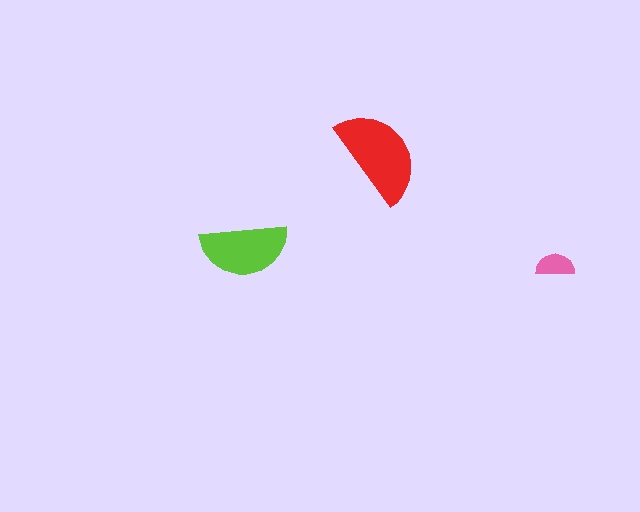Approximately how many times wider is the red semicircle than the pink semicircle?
About 2.5 times wider.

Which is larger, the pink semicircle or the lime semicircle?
The lime one.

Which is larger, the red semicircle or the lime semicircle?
The red one.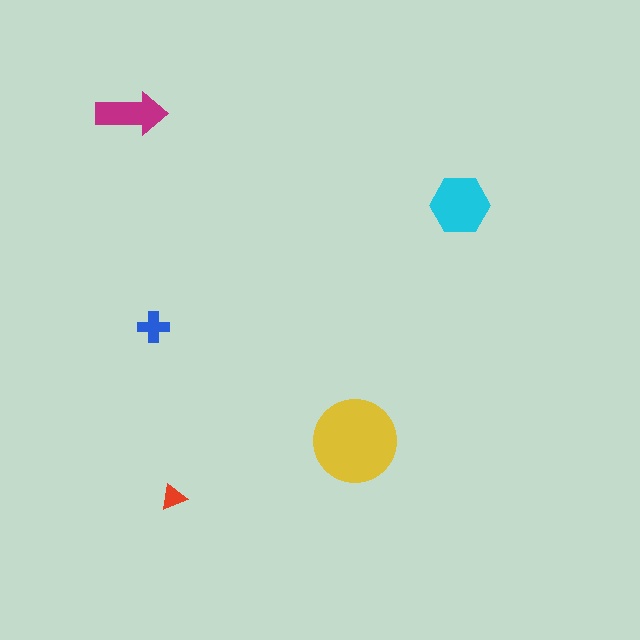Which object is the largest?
The yellow circle.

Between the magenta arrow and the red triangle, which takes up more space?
The magenta arrow.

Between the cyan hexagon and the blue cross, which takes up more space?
The cyan hexagon.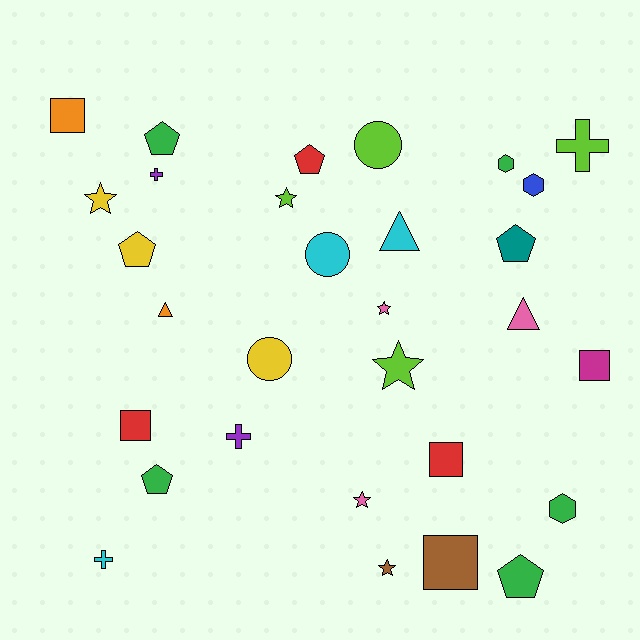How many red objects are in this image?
There are 3 red objects.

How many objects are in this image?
There are 30 objects.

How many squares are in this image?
There are 5 squares.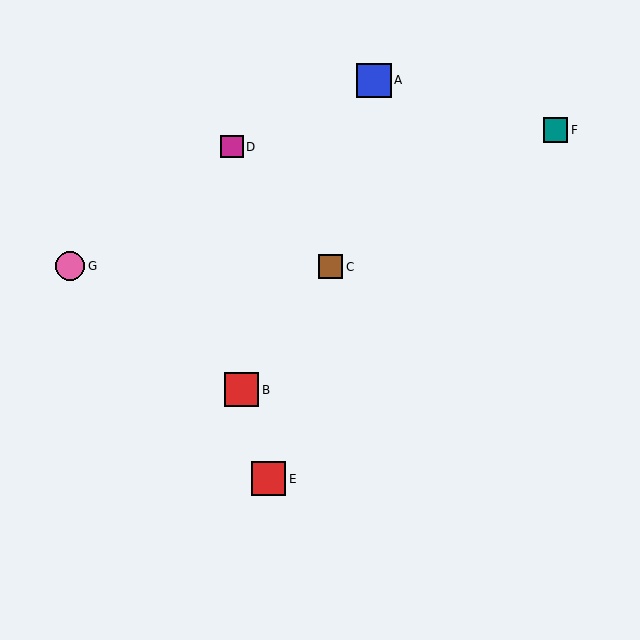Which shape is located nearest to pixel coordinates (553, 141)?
The teal square (labeled F) at (556, 130) is nearest to that location.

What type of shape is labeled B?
Shape B is a red square.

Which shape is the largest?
The blue square (labeled A) is the largest.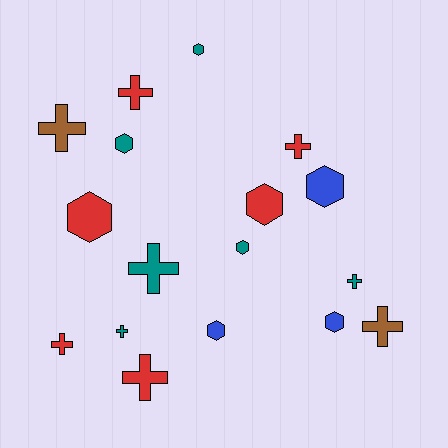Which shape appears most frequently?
Cross, with 9 objects.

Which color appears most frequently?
Teal, with 6 objects.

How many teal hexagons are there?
There are 3 teal hexagons.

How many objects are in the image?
There are 17 objects.